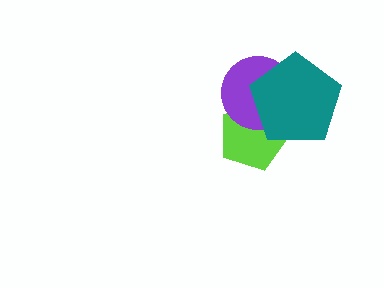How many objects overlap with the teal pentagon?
2 objects overlap with the teal pentagon.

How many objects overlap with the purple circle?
2 objects overlap with the purple circle.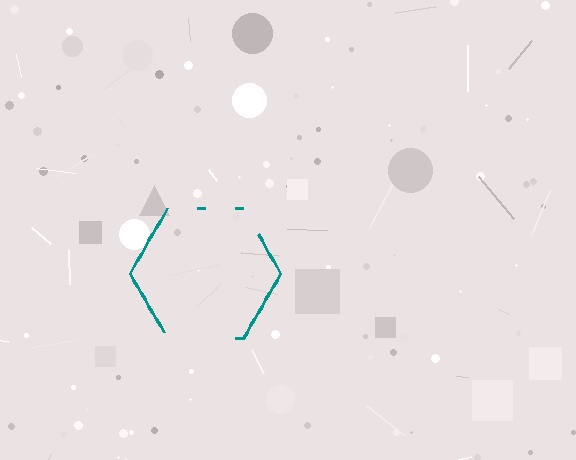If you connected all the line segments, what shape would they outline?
They would outline a hexagon.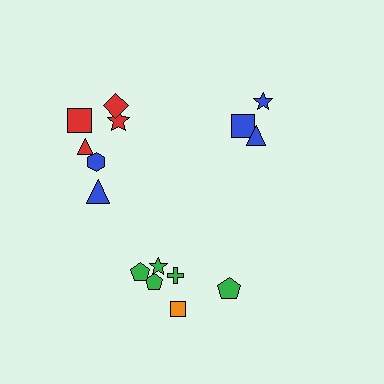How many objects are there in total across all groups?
There are 15 objects.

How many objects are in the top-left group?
There are 6 objects.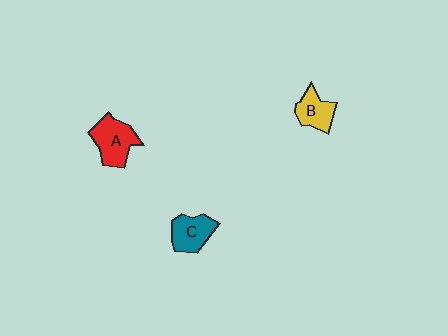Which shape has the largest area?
Shape A (red).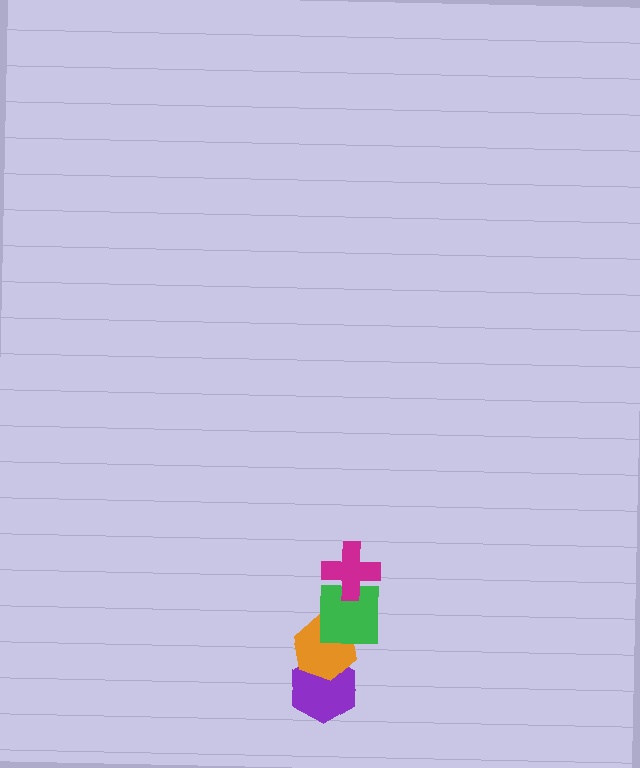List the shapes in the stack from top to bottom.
From top to bottom: the magenta cross, the green square, the orange hexagon, the purple hexagon.